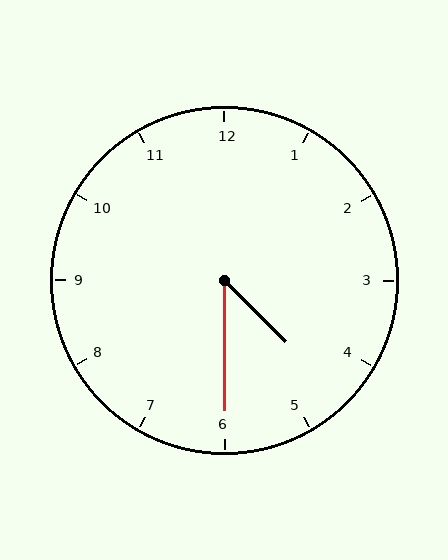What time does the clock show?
4:30.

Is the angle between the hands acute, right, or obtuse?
It is acute.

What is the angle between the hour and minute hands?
Approximately 45 degrees.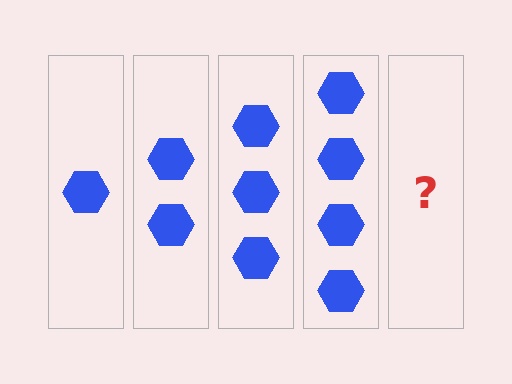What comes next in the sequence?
The next element should be 5 hexagons.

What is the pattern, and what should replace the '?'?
The pattern is that each step adds one more hexagon. The '?' should be 5 hexagons.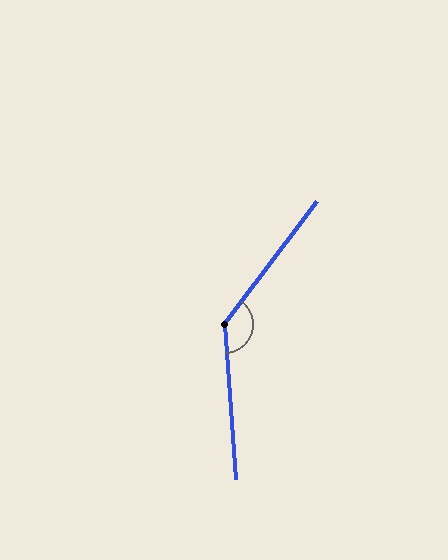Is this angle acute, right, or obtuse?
It is obtuse.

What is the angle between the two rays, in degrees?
Approximately 139 degrees.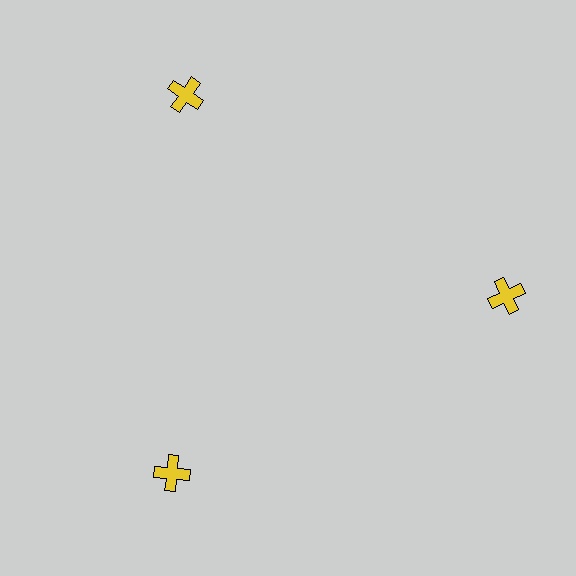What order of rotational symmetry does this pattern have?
This pattern has 3-fold rotational symmetry.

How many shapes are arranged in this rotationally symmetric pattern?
There are 3 shapes, arranged in 3 groups of 1.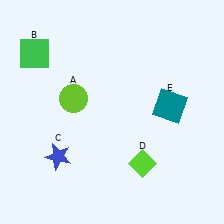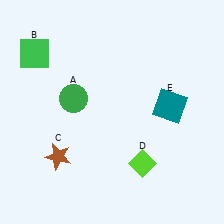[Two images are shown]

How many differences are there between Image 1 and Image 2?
There are 2 differences between the two images.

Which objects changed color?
A changed from lime to green. C changed from blue to brown.